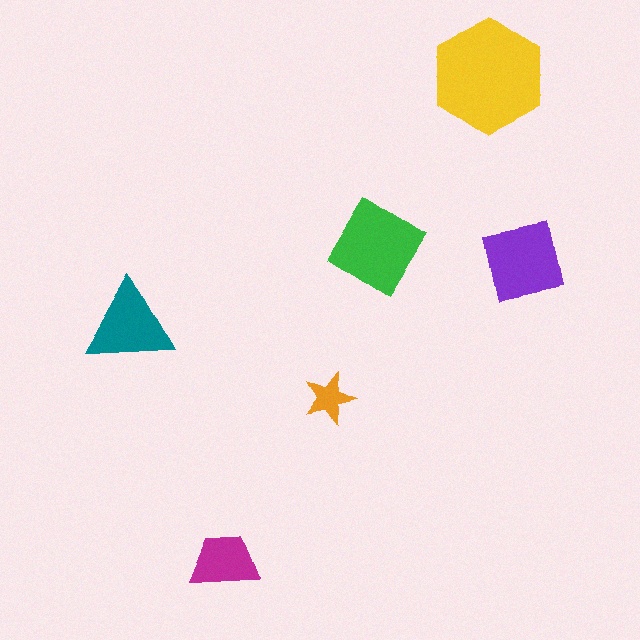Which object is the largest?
The yellow hexagon.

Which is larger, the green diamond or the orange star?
The green diamond.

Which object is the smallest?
The orange star.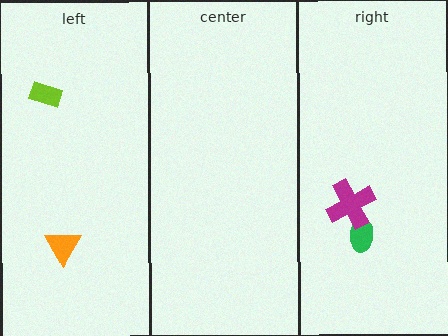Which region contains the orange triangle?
The left region.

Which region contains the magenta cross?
The right region.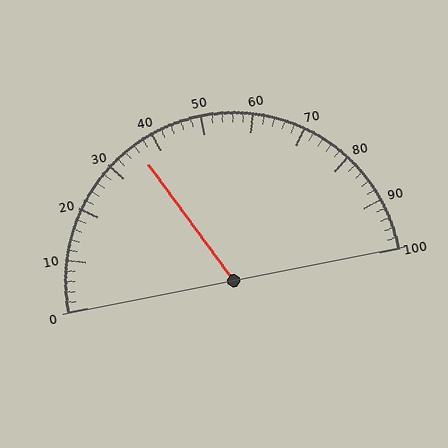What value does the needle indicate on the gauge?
The needle indicates approximately 36.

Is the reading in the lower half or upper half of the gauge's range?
The reading is in the lower half of the range (0 to 100).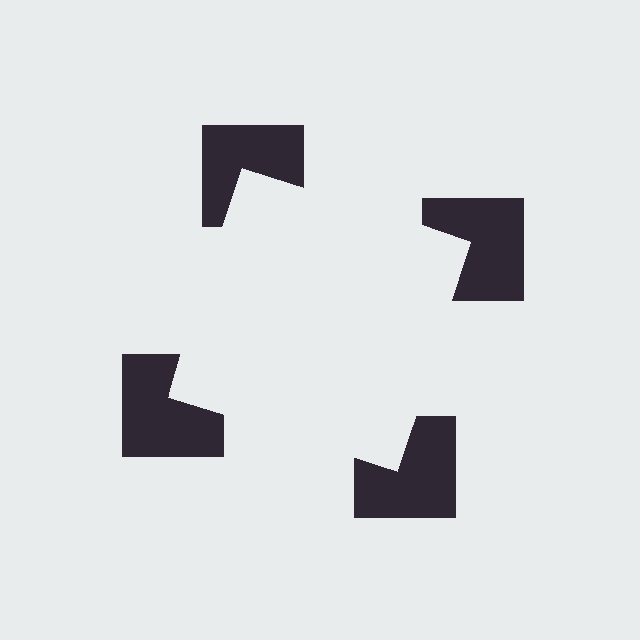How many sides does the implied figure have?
4 sides.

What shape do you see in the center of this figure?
An illusory square — its edges are inferred from the aligned wedge cuts in the notched squares, not physically drawn.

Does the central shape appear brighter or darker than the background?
It typically appears slightly brighter than the background, even though no actual brightness change is drawn.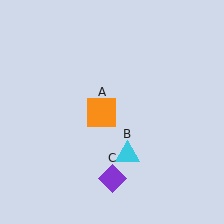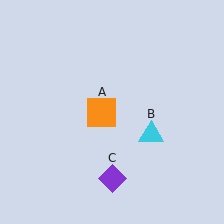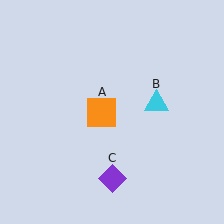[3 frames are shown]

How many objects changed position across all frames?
1 object changed position: cyan triangle (object B).